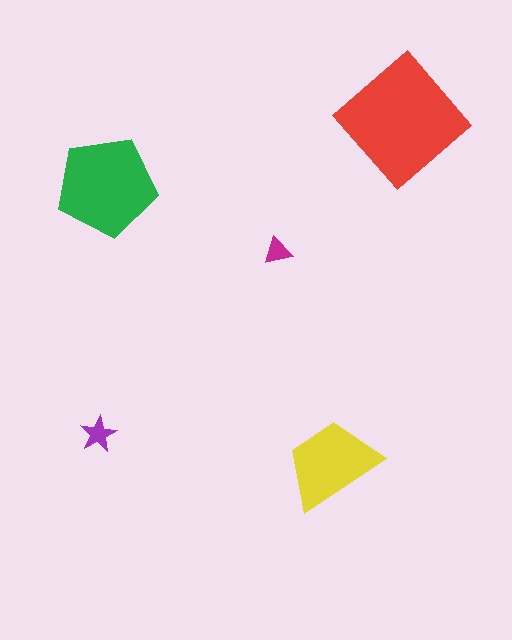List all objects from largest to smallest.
The red diamond, the green pentagon, the yellow trapezoid, the purple star, the magenta triangle.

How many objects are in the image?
There are 5 objects in the image.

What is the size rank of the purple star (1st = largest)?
4th.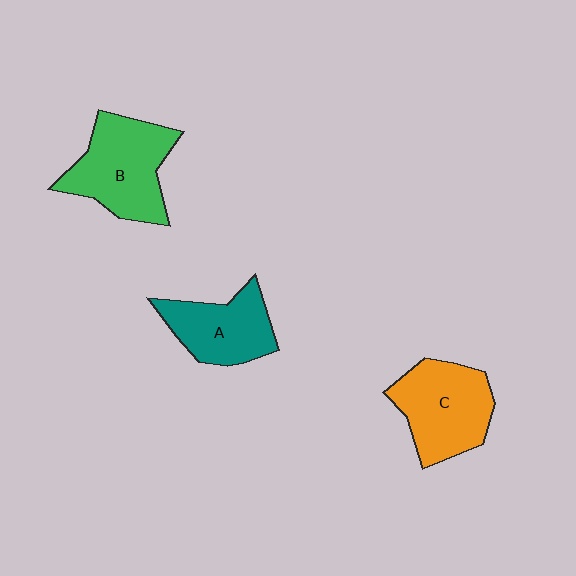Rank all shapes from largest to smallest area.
From largest to smallest: B (green), C (orange), A (teal).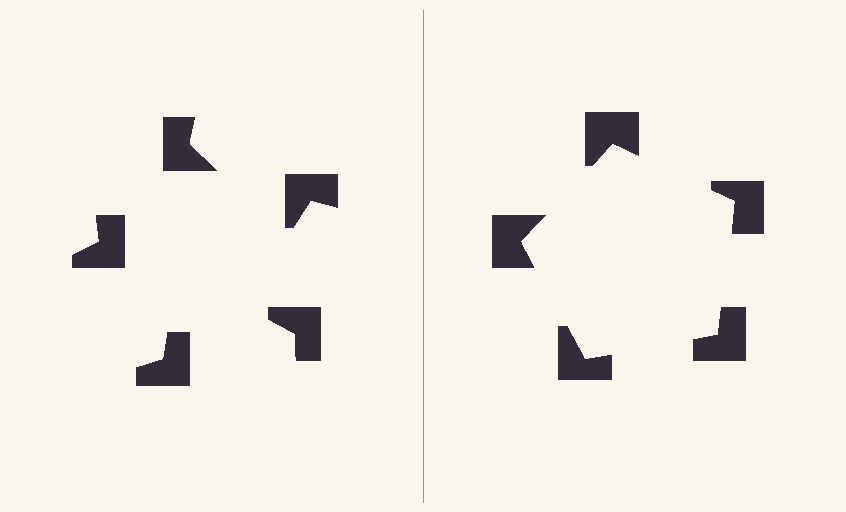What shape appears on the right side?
An illusory pentagon.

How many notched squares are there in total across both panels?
10 — 5 on each side.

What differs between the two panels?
The notched squares are positioned identically on both sides; only the wedge orientations differ. On the right they align to a pentagon; on the left they are misaligned.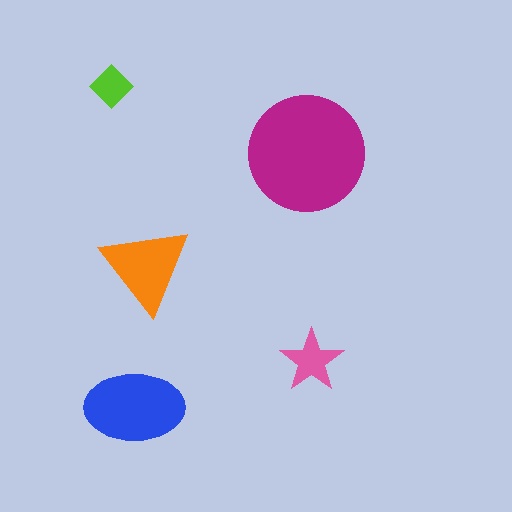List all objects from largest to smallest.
The magenta circle, the blue ellipse, the orange triangle, the pink star, the lime diamond.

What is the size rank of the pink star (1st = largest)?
4th.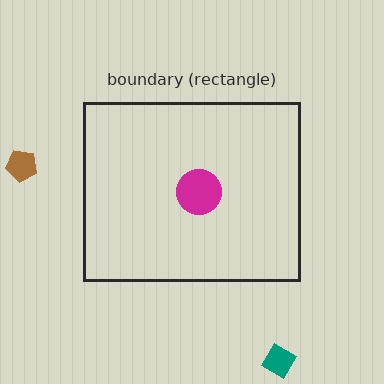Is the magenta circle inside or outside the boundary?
Inside.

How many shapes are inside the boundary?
2 inside, 2 outside.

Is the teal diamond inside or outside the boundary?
Outside.